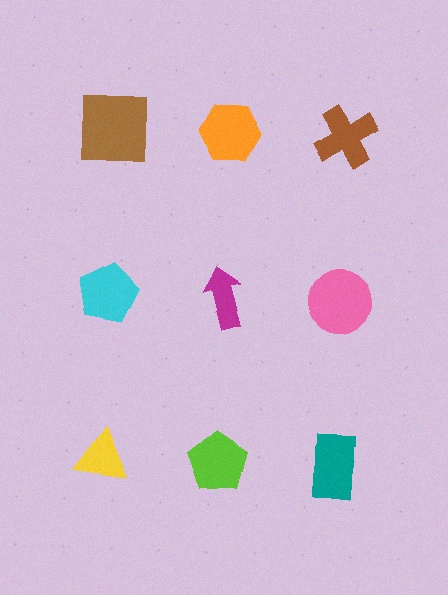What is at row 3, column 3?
A teal rectangle.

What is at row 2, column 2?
A magenta arrow.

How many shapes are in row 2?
3 shapes.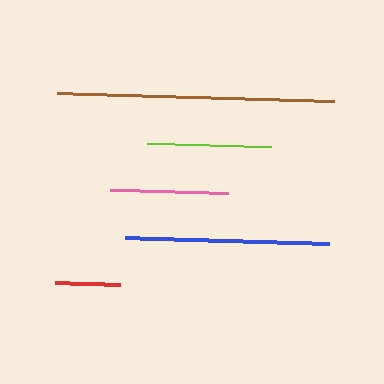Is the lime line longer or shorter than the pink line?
The lime line is longer than the pink line.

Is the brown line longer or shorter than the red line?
The brown line is longer than the red line.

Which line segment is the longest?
The brown line is the longest at approximately 277 pixels.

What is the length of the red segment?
The red segment is approximately 65 pixels long.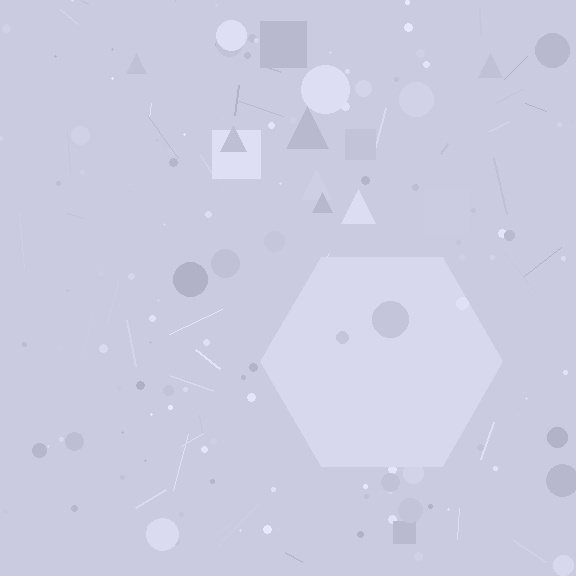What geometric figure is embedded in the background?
A hexagon is embedded in the background.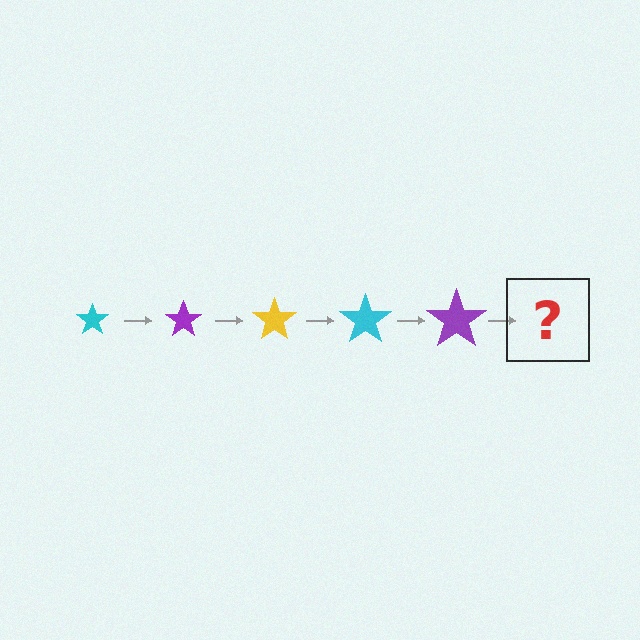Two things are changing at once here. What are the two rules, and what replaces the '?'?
The two rules are that the star grows larger each step and the color cycles through cyan, purple, and yellow. The '?' should be a yellow star, larger than the previous one.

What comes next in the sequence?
The next element should be a yellow star, larger than the previous one.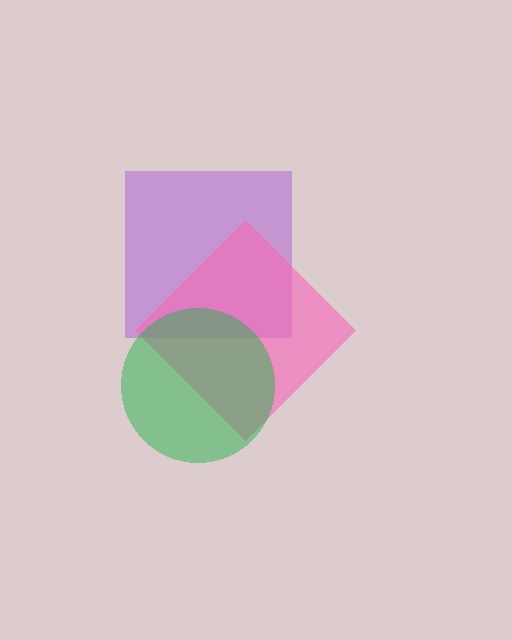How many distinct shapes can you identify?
There are 3 distinct shapes: a purple square, a pink diamond, a green circle.